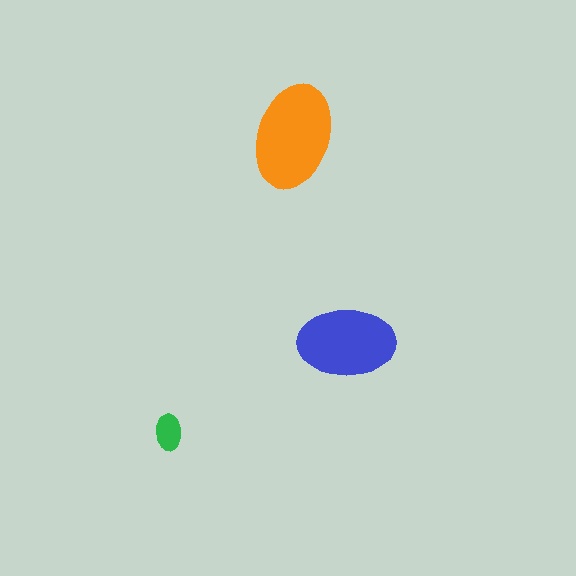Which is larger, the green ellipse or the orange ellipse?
The orange one.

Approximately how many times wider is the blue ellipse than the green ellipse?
About 2.5 times wider.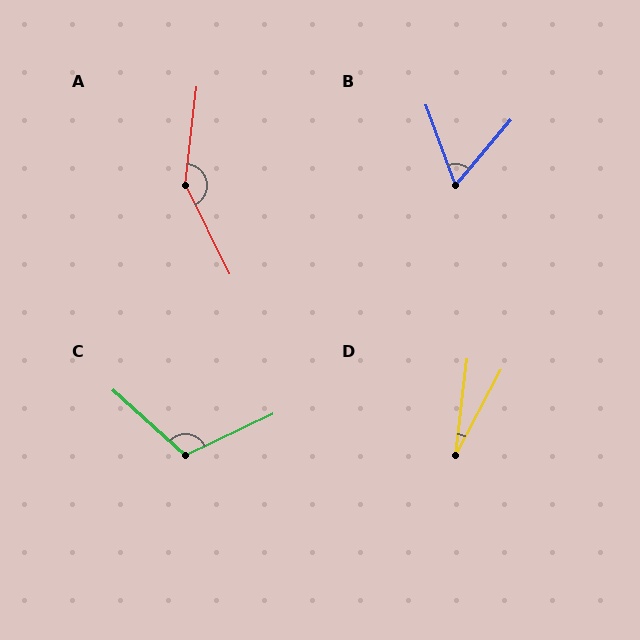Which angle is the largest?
A, at approximately 147 degrees.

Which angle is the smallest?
D, at approximately 21 degrees.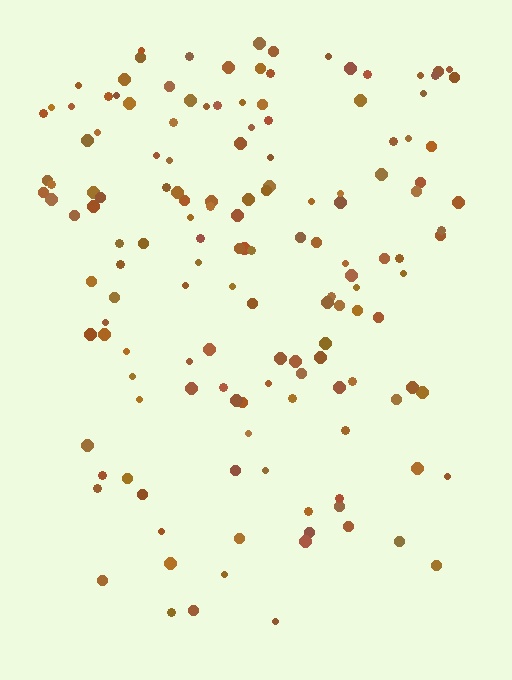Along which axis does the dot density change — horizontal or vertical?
Vertical.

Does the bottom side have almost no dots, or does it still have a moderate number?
Still a moderate number, just noticeably fewer than the top.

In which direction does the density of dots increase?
From bottom to top, with the top side densest.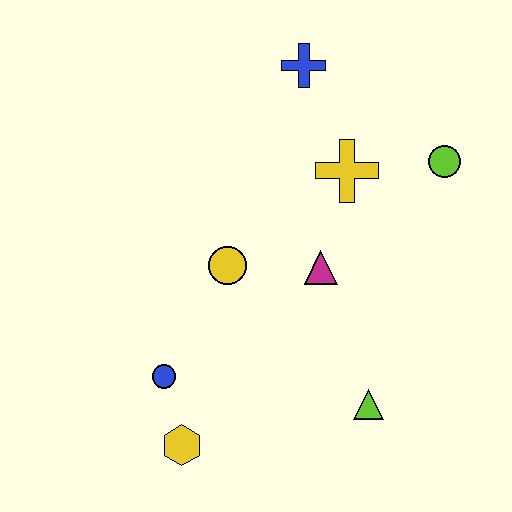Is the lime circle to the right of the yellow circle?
Yes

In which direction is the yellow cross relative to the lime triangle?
The yellow cross is above the lime triangle.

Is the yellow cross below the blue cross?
Yes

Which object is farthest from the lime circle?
The yellow hexagon is farthest from the lime circle.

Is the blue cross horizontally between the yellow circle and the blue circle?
No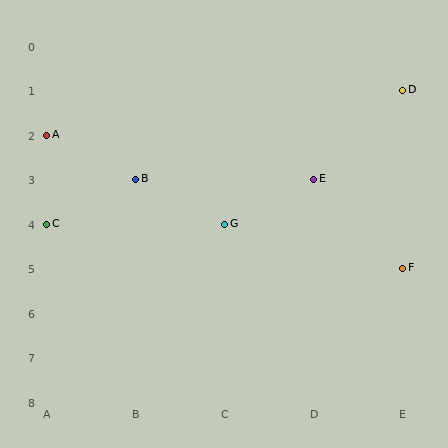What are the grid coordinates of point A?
Point A is at grid coordinates (A, 2).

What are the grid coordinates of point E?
Point E is at grid coordinates (D, 3).